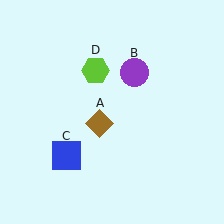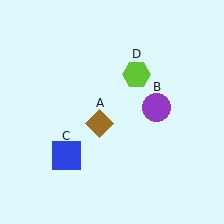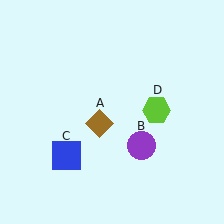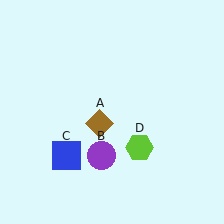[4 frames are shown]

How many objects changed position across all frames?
2 objects changed position: purple circle (object B), lime hexagon (object D).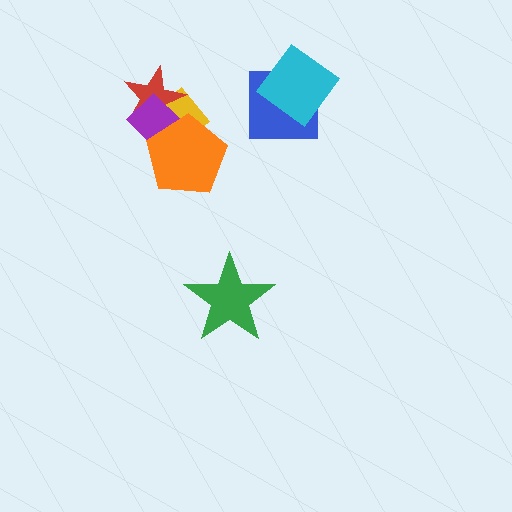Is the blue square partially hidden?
Yes, it is partially covered by another shape.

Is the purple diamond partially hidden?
Yes, it is partially covered by another shape.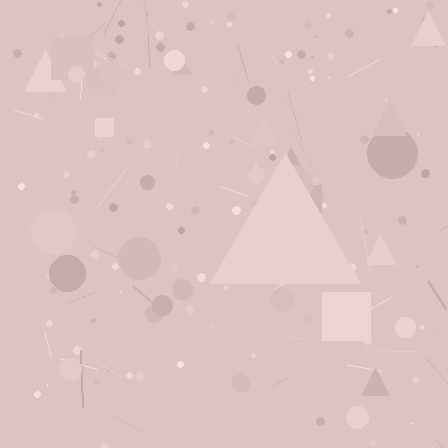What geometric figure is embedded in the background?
A triangle is embedded in the background.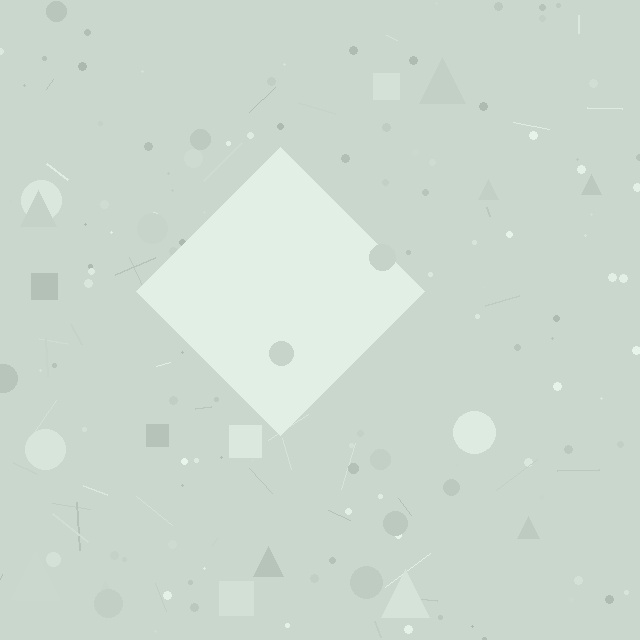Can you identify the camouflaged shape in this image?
The camouflaged shape is a diamond.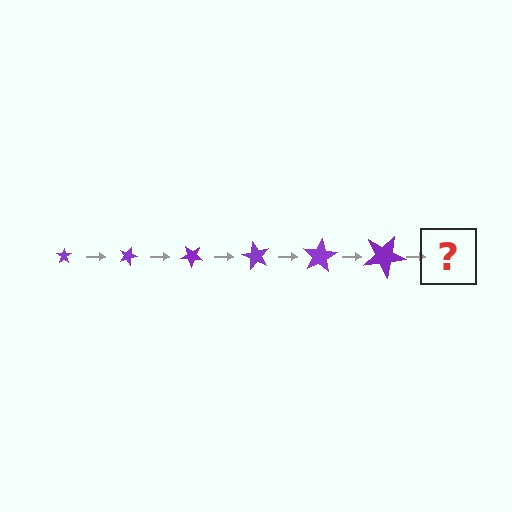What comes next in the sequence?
The next element should be a star, larger than the previous one and rotated 120 degrees from the start.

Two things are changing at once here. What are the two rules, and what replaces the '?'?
The two rules are that the star grows larger each step and it rotates 20 degrees each step. The '?' should be a star, larger than the previous one and rotated 120 degrees from the start.